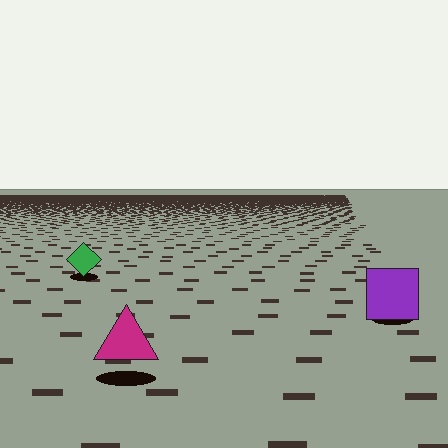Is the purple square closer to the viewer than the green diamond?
Yes. The purple square is closer — you can tell from the texture gradient: the ground texture is coarser near it.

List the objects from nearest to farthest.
From nearest to farthest: the magenta triangle, the purple square, the green diamond.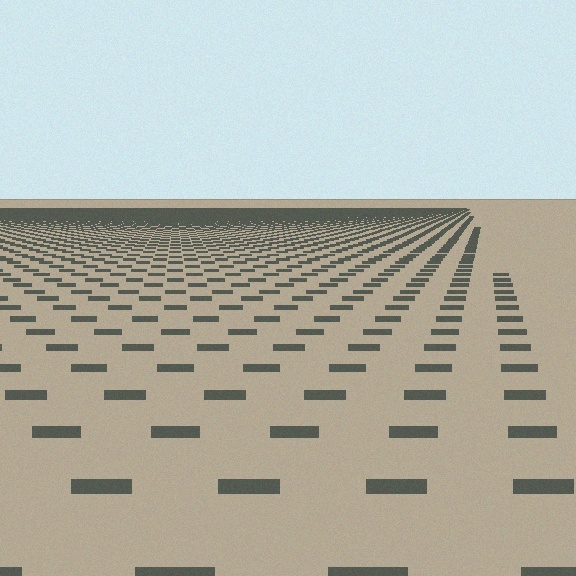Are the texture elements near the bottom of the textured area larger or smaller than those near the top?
Larger. Near the bottom, elements are closer to the viewer and appear at a bigger on-screen size.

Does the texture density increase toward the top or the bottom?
Density increases toward the top.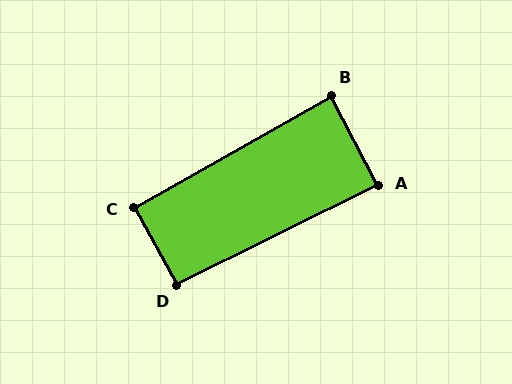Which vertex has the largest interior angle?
D, at approximately 92 degrees.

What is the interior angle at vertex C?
Approximately 91 degrees (approximately right).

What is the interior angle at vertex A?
Approximately 89 degrees (approximately right).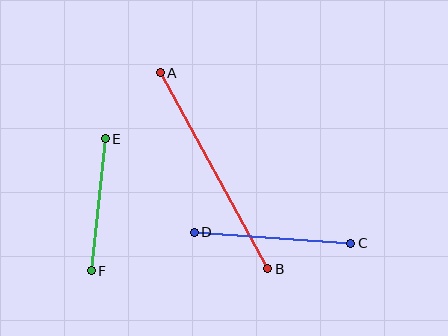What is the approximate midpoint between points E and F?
The midpoint is at approximately (98, 205) pixels.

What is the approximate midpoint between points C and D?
The midpoint is at approximately (273, 238) pixels.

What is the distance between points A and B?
The distance is approximately 223 pixels.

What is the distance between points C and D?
The distance is approximately 157 pixels.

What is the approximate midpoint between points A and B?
The midpoint is at approximately (214, 171) pixels.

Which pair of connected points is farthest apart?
Points A and B are farthest apart.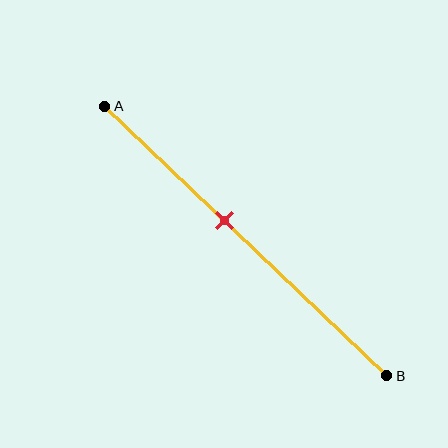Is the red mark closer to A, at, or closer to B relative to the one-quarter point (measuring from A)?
The red mark is closer to point B than the one-quarter point of segment AB.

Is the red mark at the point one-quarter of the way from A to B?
No, the mark is at about 40% from A, not at the 25% one-quarter point.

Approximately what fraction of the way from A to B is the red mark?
The red mark is approximately 40% of the way from A to B.